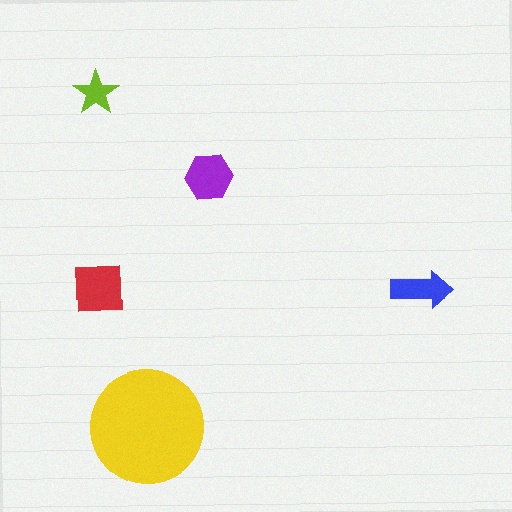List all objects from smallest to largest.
The lime star, the blue arrow, the purple hexagon, the red square, the yellow circle.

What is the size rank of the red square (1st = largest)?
2nd.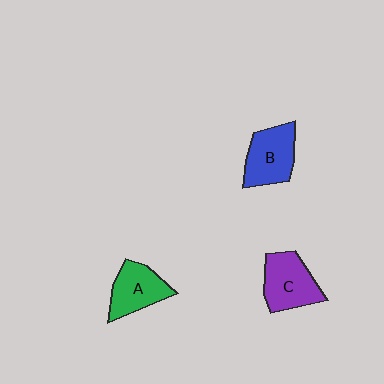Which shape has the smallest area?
Shape A (green).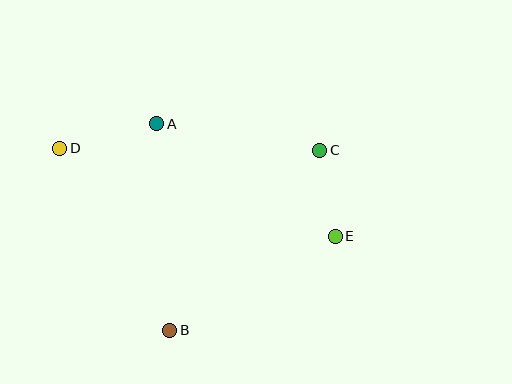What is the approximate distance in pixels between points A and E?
The distance between A and E is approximately 211 pixels.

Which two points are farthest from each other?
Points D and E are farthest from each other.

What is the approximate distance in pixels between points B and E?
The distance between B and E is approximately 190 pixels.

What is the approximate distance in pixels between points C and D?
The distance between C and D is approximately 260 pixels.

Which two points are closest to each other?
Points C and E are closest to each other.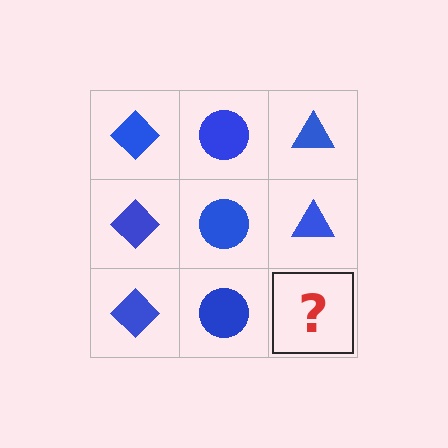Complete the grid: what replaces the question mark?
The question mark should be replaced with a blue triangle.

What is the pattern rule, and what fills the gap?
The rule is that each column has a consistent shape. The gap should be filled with a blue triangle.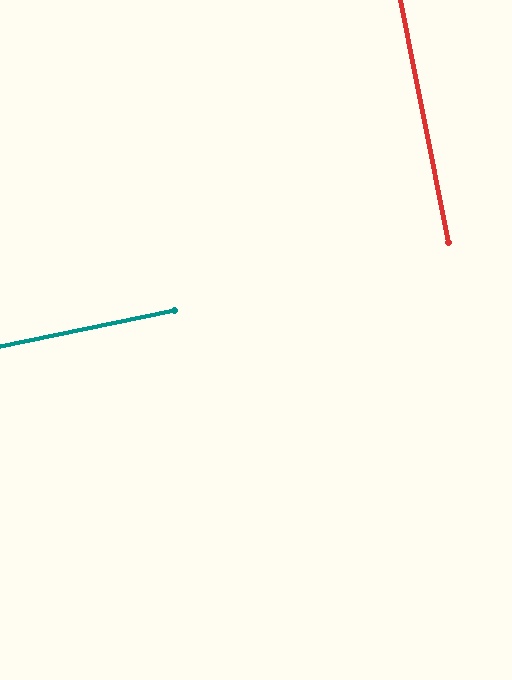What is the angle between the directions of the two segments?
Approximately 90 degrees.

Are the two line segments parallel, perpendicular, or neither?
Perpendicular — they meet at approximately 90°.